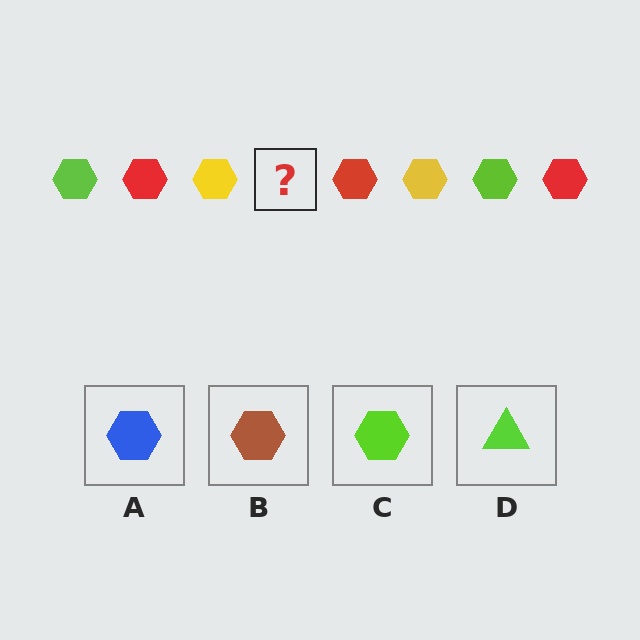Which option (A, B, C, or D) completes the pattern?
C.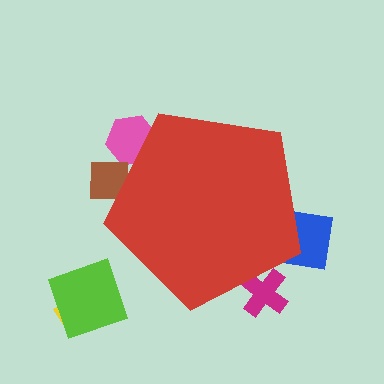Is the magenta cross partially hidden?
Yes, the magenta cross is partially hidden behind the red pentagon.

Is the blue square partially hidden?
Yes, the blue square is partially hidden behind the red pentagon.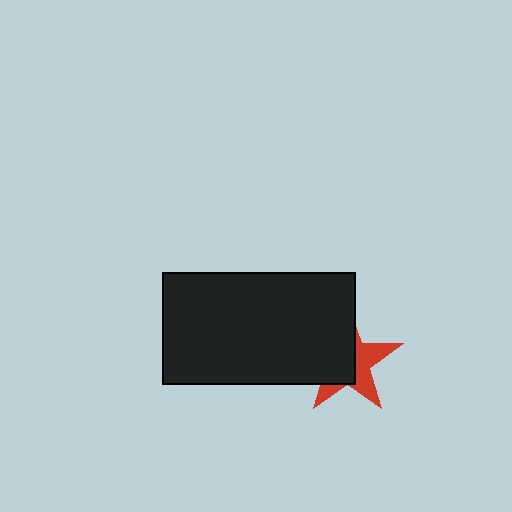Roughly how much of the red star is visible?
A small part of it is visible (roughly 44%).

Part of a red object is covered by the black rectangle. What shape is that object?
It is a star.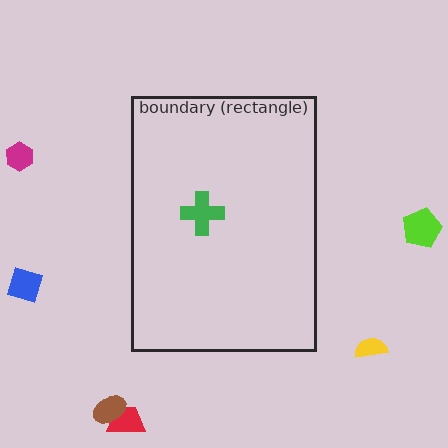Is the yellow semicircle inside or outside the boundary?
Outside.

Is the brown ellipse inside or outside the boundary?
Outside.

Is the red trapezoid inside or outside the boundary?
Outside.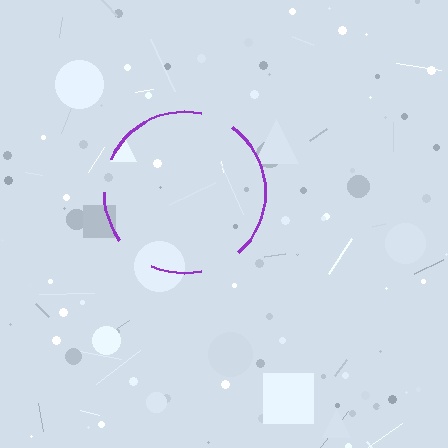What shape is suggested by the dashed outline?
The dashed outline suggests a circle.